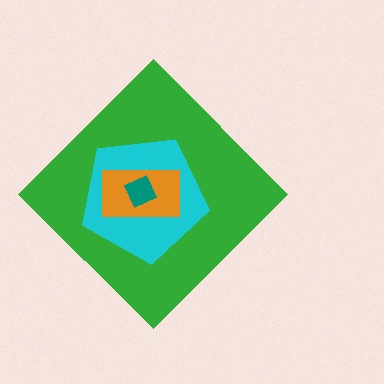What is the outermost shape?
The green diamond.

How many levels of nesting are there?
4.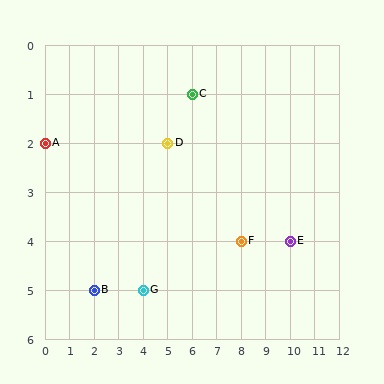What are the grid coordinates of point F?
Point F is at grid coordinates (8, 4).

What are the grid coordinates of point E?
Point E is at grid coordinates (10, 4).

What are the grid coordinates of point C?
Point C is at grid coordinates (6, 1).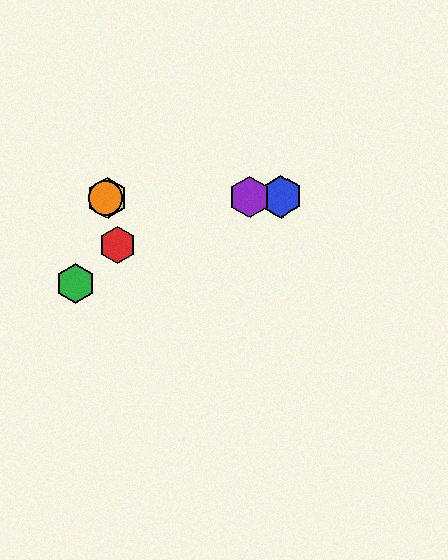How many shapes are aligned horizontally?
4 shapes (the blue hexagon, the yellow hexagon, the purple hexagon, the orange circle) are aligned horizontally.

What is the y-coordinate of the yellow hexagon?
The yellow hexagon is at y≈198.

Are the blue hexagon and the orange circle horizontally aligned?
Yes, both are at y≈197.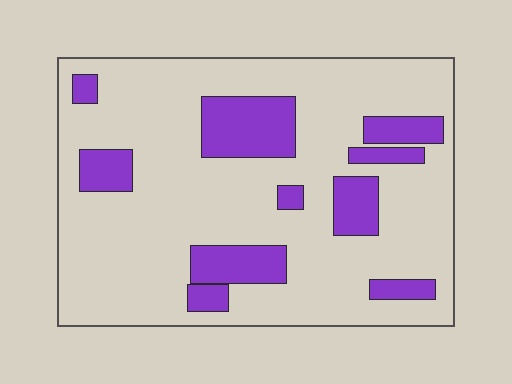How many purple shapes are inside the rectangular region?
10.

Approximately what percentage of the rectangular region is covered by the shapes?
Approximately 20%.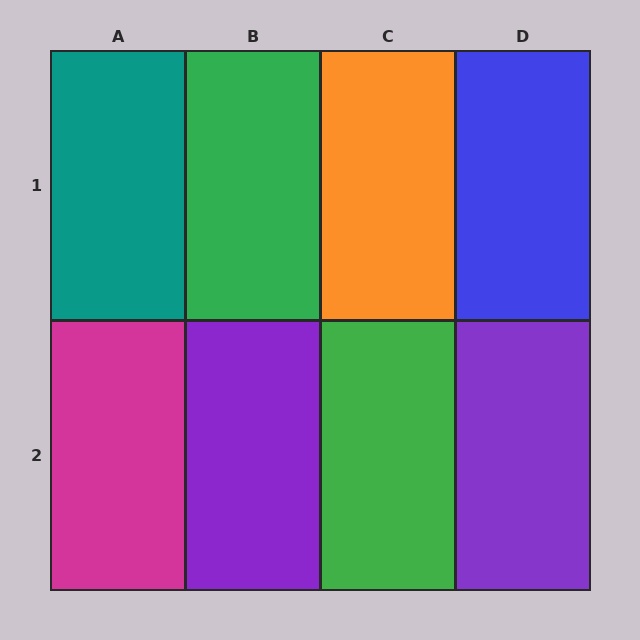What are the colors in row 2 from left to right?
Magenta, purple, green, purple.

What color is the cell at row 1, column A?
Teal.